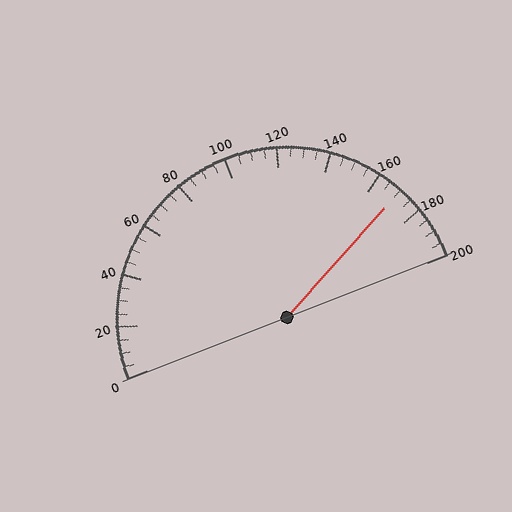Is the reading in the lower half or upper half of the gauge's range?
The reading is in the upper half of the range (0 to 200).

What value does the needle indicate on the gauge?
The needle indicates approximately 170.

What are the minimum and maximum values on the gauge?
The gauge ranges from 0 to 200.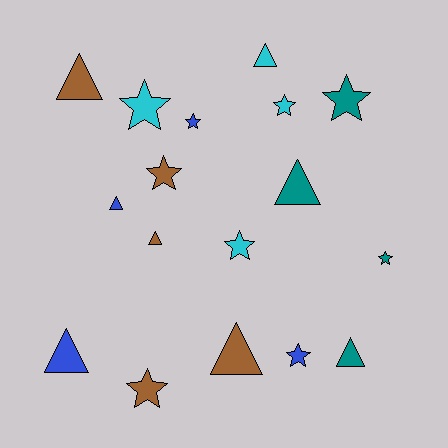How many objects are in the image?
There are 17 objects.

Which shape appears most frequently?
Star, with 9 objects.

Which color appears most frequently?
Brown, with 5 objects.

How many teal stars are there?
There are 2 teal stars.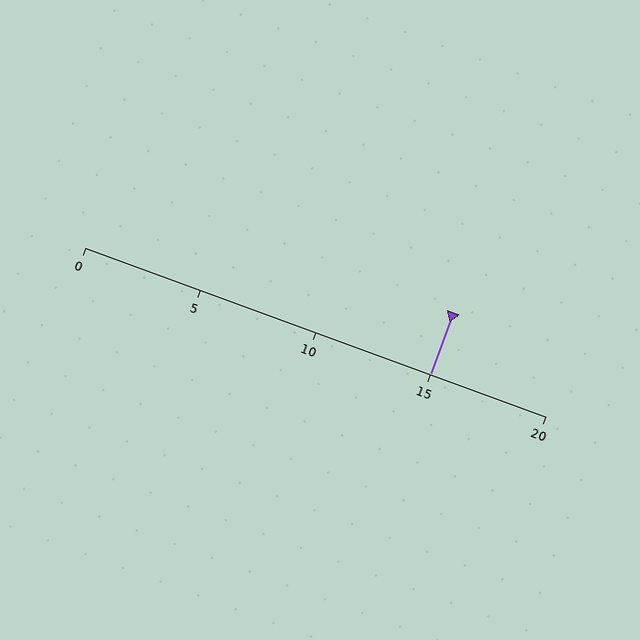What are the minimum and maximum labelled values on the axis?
The axis runs from 0 to 20.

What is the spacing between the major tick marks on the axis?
The major ticks are spaced 5 apart.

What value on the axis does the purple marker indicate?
The marker indicates approximately 15.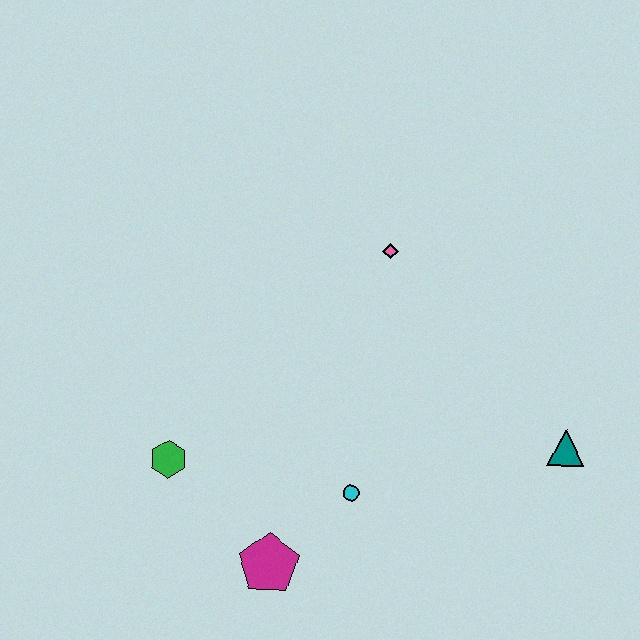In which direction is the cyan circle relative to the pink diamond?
The cyan circle is below the pink diamond.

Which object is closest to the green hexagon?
The magenta pentagon is closest to the green hexagon.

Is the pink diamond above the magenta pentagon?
Yes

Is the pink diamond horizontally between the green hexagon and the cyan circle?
No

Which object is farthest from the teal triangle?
The green hexagon is farthest from the teal triangle.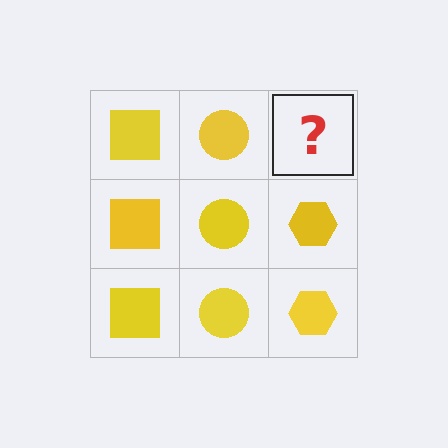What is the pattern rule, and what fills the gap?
The rule is that each column has a consistent shape. The gap should be filled with a yellow hexagon.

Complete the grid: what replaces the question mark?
The question mark should be replaced with a yellow hexagon.